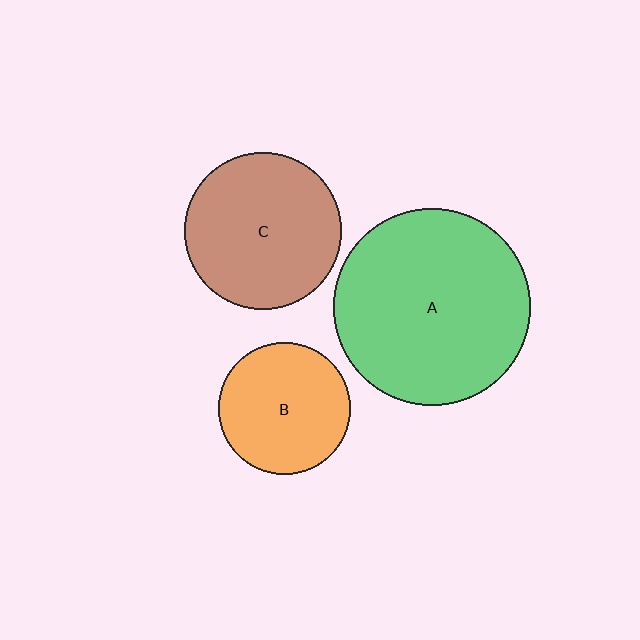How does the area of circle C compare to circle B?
Approximately 1.4 times.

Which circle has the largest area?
Circle A (green).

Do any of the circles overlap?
No, none of the circles overlap.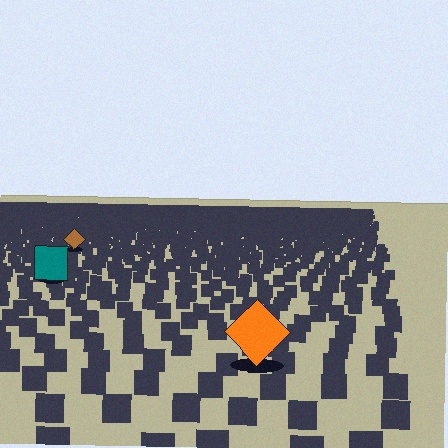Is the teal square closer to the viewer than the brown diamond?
Yes. The teal square is closer — you can tell from the texture gradient: the ground texture is coarser near it.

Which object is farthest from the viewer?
The brown diamond is farthest from the viewer. It appears smaller and the ground texture around it is denser.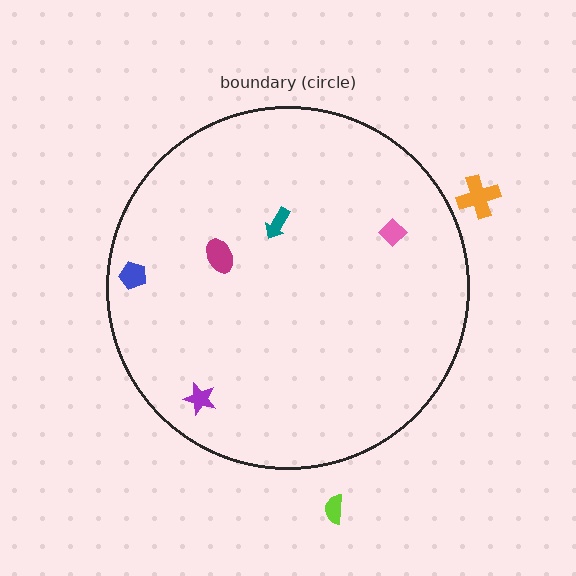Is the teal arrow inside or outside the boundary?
Inside.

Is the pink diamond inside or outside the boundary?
Inside.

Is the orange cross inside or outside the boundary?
Outside.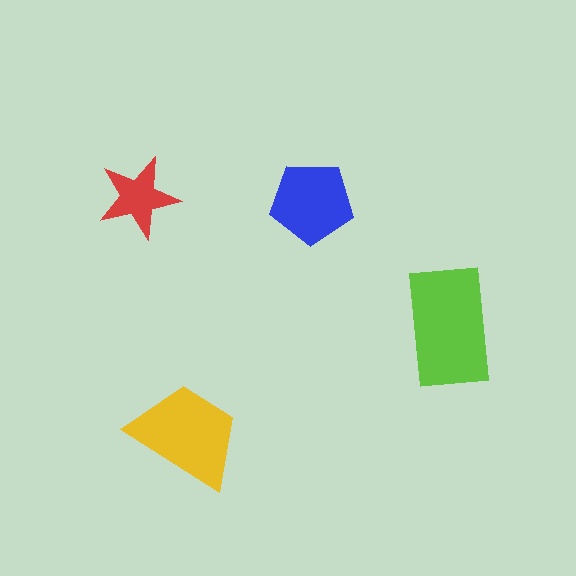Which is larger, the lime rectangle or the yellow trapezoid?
The lime rectangle.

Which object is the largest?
The lime rectangle.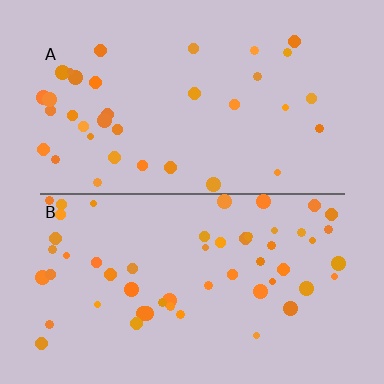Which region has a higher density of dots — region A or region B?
B (the bottom).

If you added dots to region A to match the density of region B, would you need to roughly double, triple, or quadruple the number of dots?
Approximately double.